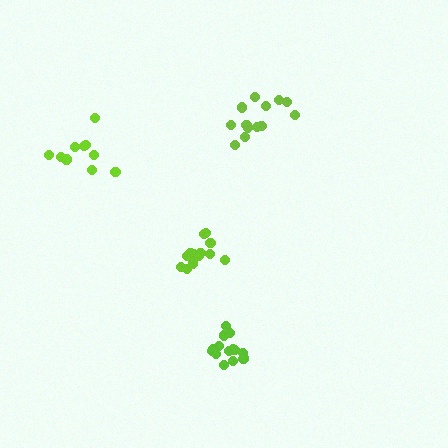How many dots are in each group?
Group 1: 10 dots, Group 2: 14 dots, Group 3: 15 dots, Group 4: 14 dots (53 total).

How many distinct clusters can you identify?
There are 4 distinct clusters.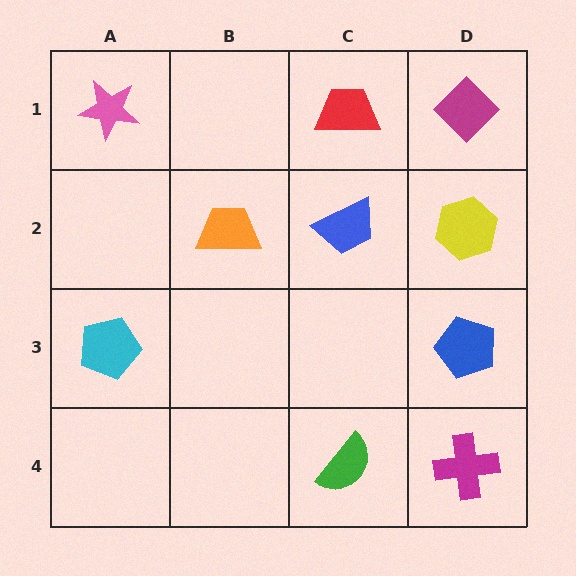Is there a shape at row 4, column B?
No, that cell is empty.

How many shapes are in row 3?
2 shapes.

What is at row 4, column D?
A magenta cross.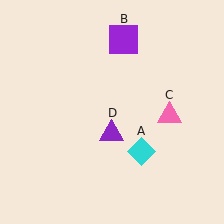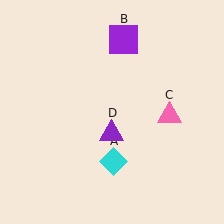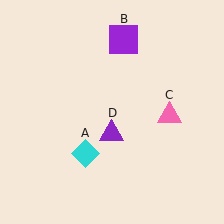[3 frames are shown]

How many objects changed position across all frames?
1 object changed position: cyan diamond (object A).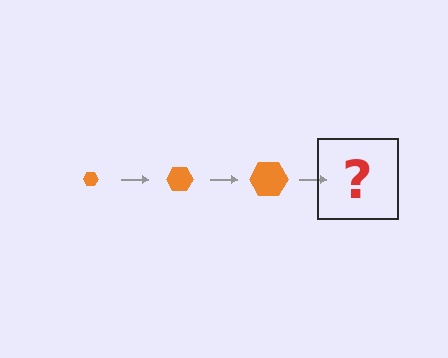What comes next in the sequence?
The next element should be an orange hexagon, larger than the previous one.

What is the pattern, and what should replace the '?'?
The pattern is that the hexagon gets progressively larger each step. The '?' should be an orange hexagon, larger than the previous one.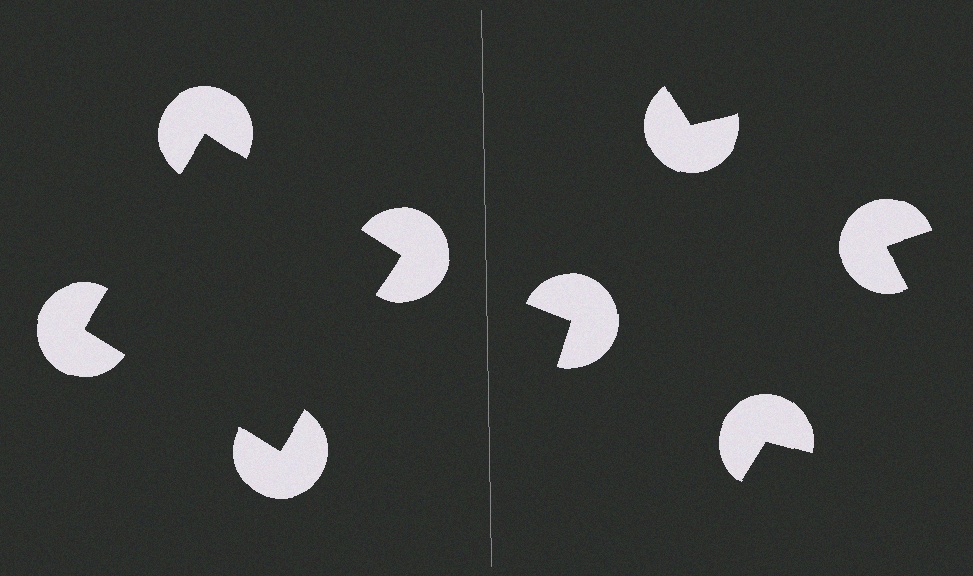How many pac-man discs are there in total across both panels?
8 — 4 on each side.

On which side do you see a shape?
An illusory square appears on the left side. On the right side the wedge cuts are rotated, so no coherent shape forms.